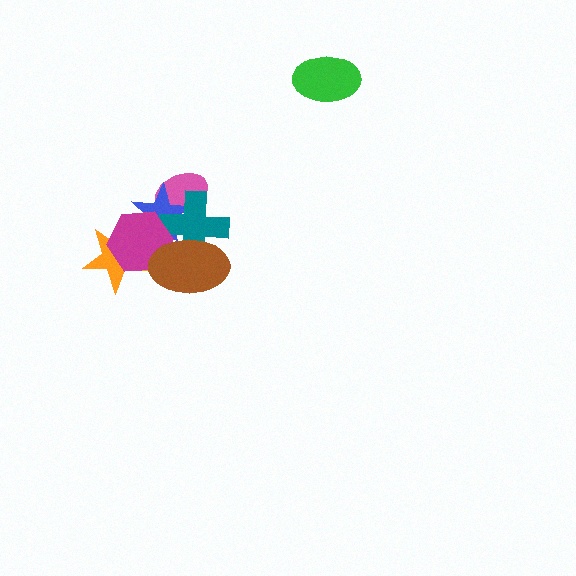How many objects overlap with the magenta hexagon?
4 objects overlap with the magenta hexagon.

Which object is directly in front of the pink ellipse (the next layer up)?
The blue star is directly in front of the pink ellipse.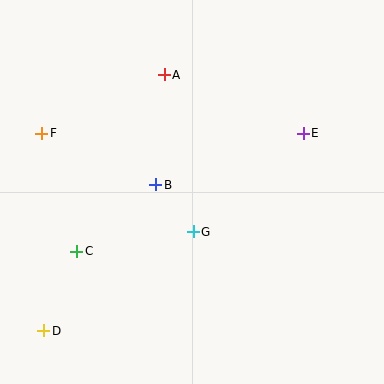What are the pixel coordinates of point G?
Point G is at (193, 232).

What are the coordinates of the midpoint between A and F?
The midpoint between A and F is at (103, 104).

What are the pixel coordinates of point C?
Point C is at (77, 251).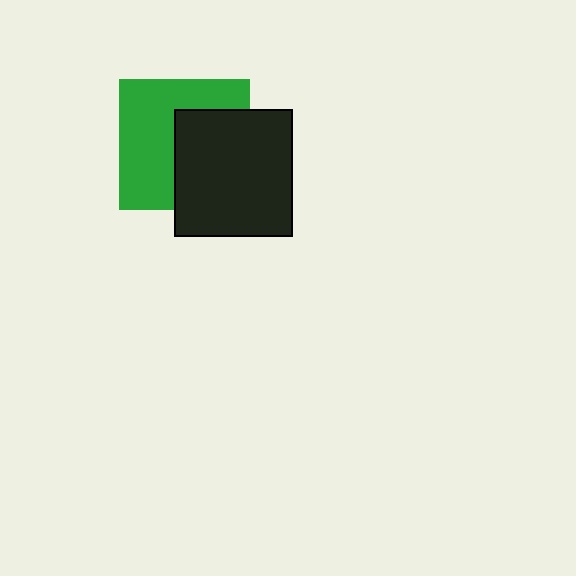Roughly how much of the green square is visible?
About half of it is visible (roughly 55%).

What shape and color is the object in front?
The object in front is a black rectangle.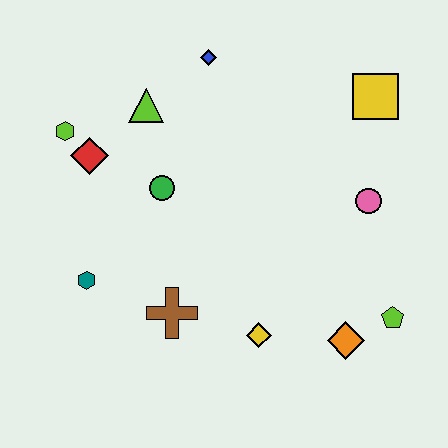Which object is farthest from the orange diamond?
The lime hexagon is farthest from the orange diamond.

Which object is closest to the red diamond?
The lime hexagon is closest to the red diamond.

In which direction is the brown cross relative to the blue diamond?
The brown cross is below the blue diamond.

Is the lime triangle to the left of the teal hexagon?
No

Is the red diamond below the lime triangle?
Yes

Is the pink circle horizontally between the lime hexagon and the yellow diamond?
No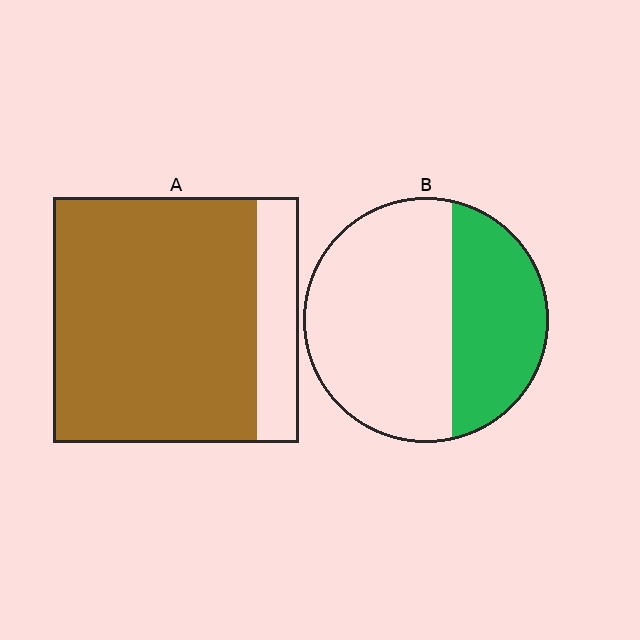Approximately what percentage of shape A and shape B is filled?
A is approximately 85% and B is approximately 35%.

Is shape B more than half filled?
No.